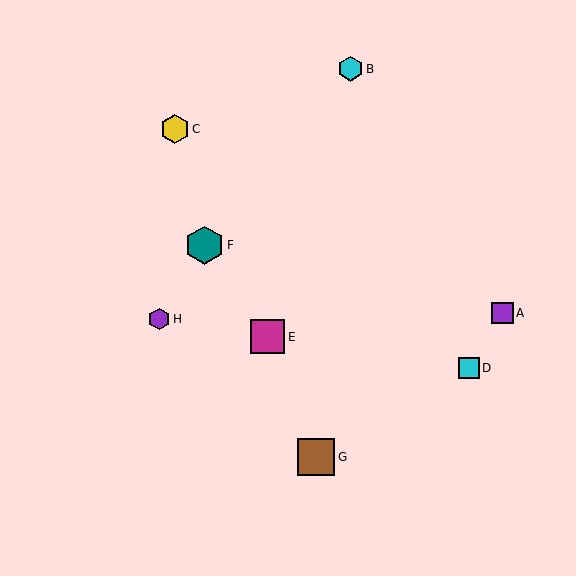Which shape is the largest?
The teal hexagon (labeled F) is the largest.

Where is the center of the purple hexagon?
The center of the purple hexagon is at (159, 319).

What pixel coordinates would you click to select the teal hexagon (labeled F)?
Click at (205, 245) to select the teal hexagon F.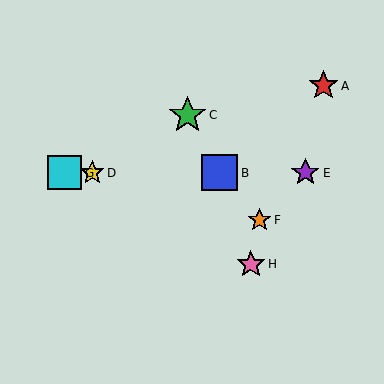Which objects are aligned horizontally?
Objects B, D, E, G are aligned horizontally.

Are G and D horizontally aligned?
Yes, both are at y≈173.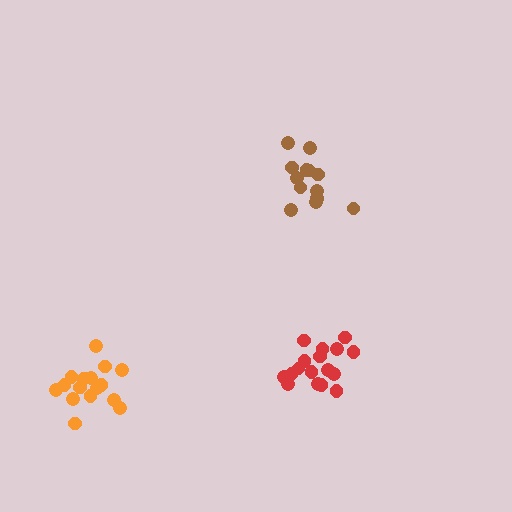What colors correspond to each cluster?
The clusters are colored: brown, orange, red.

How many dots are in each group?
Group 1: 13 dots, Group 2: 16 dots, Group 3: 17 dots (46 total).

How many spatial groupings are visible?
There are 3 spatial groupings.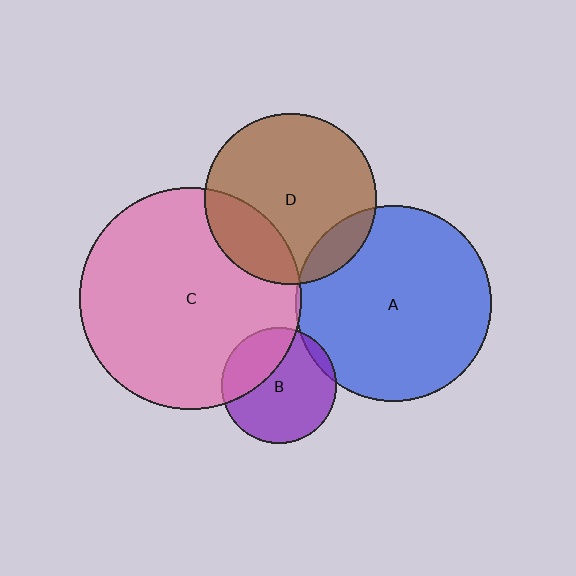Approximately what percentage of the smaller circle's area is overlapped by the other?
Approximately 5%.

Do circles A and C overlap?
Yes.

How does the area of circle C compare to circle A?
Approximately 1.3 times.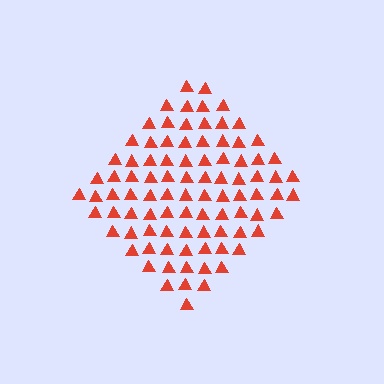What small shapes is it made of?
It is made of small triangles.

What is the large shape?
The large shape is a diamond.